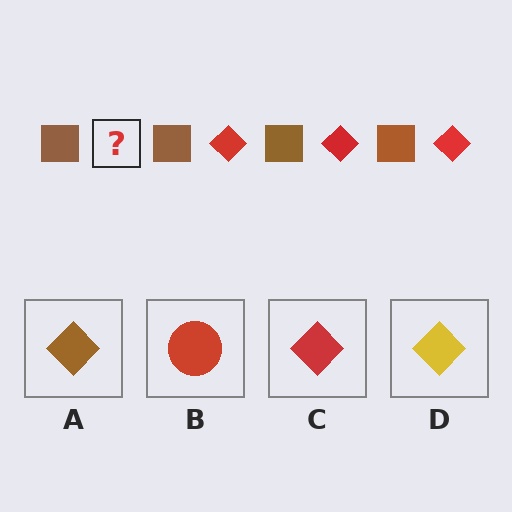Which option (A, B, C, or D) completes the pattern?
C.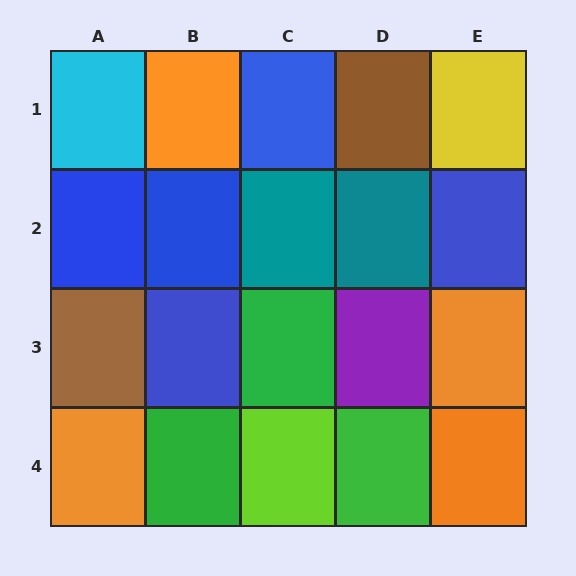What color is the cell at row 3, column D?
Purple.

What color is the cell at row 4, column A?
Orange.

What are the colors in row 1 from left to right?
Cyan, orange, blue, brown, yellow.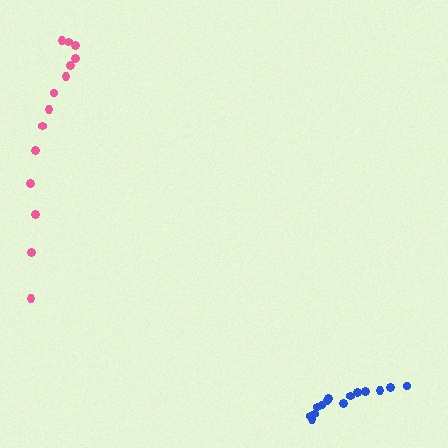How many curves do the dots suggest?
There are 2 distinct paths.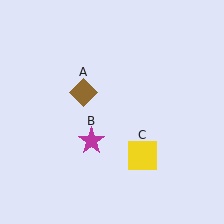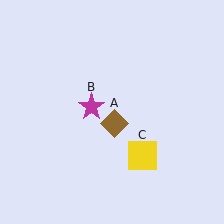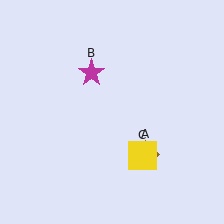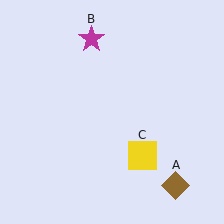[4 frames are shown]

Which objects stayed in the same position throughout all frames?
Yellow square (object C) remained stationary.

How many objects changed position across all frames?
2 objects changed position: brown diamond (object A), magenta star (object B).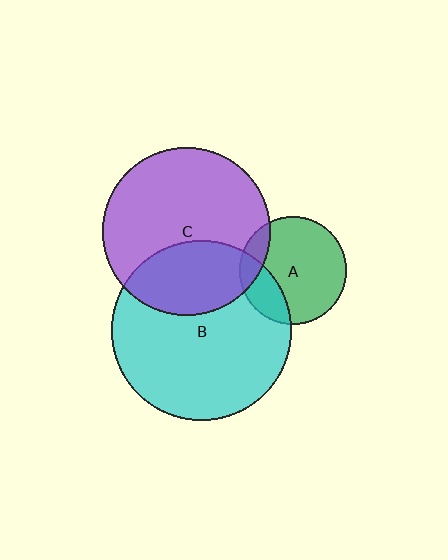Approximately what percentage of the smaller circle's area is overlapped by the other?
Approximately 35%.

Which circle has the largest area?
Circle B (cyan).